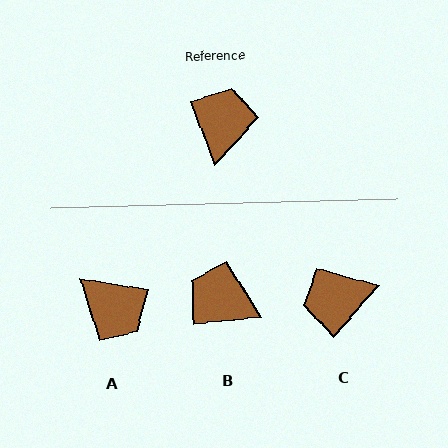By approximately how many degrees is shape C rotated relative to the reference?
Approximately 118 degrees counter-clockwise.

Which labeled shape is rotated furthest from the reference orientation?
A, about 120 degrees away.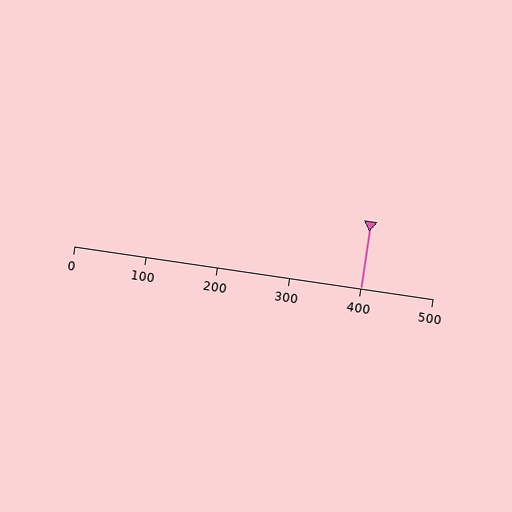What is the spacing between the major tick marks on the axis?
The major ticks are spaced 100 apart.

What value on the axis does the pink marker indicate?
The marker indicates approximately 400.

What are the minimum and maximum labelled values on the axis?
The axis runs from 0 to 500.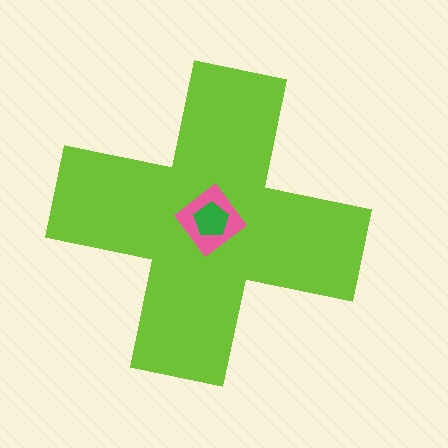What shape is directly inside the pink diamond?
The green pentagon.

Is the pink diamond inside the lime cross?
Yes.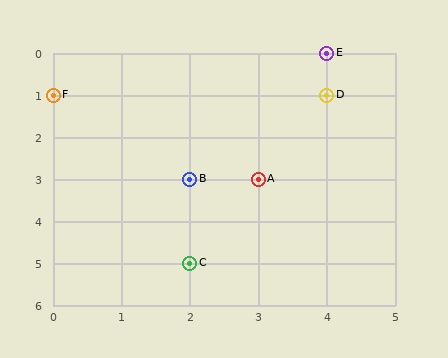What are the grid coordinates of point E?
Point E is at grid coordinates (4, 0).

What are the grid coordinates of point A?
Point A is at grid coordinates (3, 3).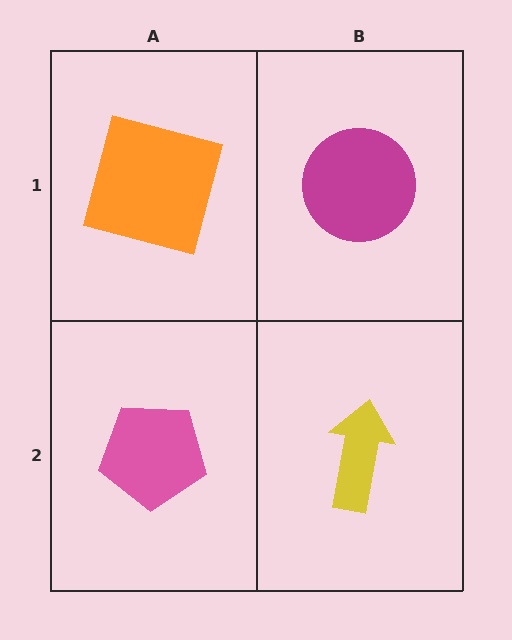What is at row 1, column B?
A magenta circle.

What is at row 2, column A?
A pink pentagon.